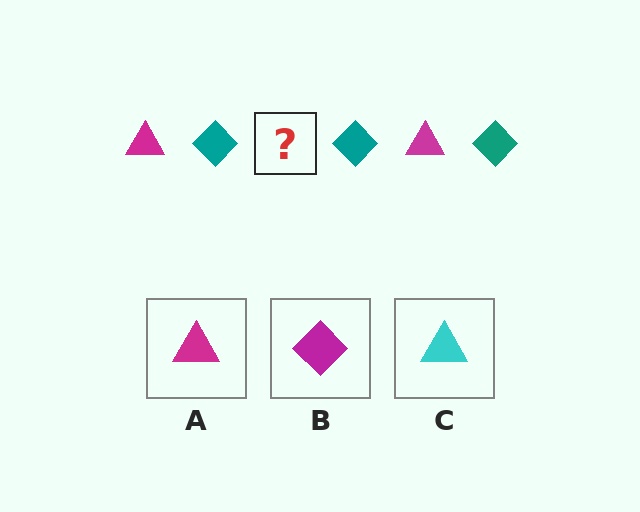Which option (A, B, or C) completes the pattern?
A.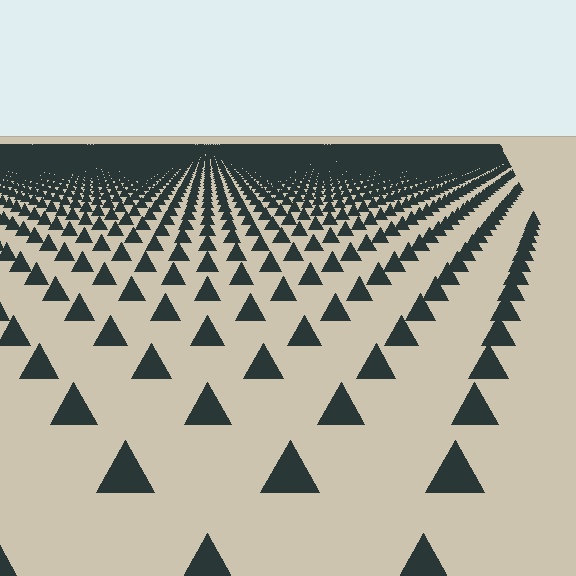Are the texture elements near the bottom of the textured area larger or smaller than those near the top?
Larger. Near the bottom, elements are closer to the viewer and appear at a bigger on-screen size.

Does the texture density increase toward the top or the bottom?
Density increases toward the top.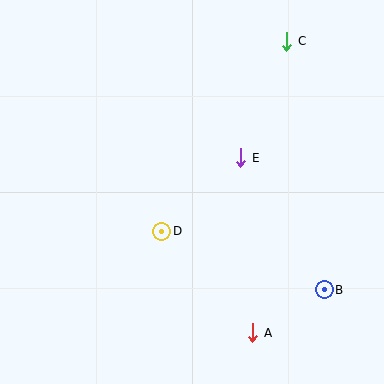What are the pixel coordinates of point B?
Point B is at (324, 290).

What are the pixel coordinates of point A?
Point A is at (253, 333).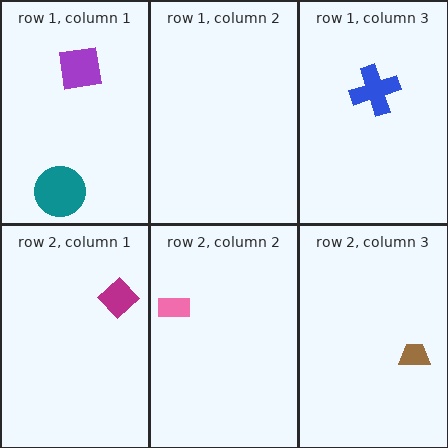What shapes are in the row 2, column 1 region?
The magenta diamond.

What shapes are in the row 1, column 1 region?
The purple square, the teal circle.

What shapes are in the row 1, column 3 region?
The blue cross.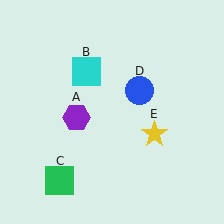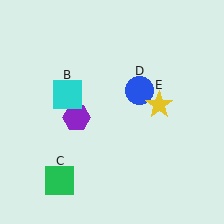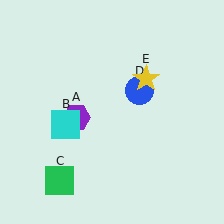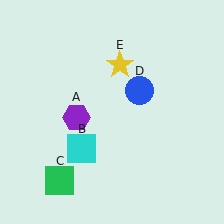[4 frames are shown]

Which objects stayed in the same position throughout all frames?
Purple hexagon (object A) and green square (object C) and blue circle (object D) remained stationary.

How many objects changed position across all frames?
2 objects changed position: cyan square (object B), yellow star (object E).